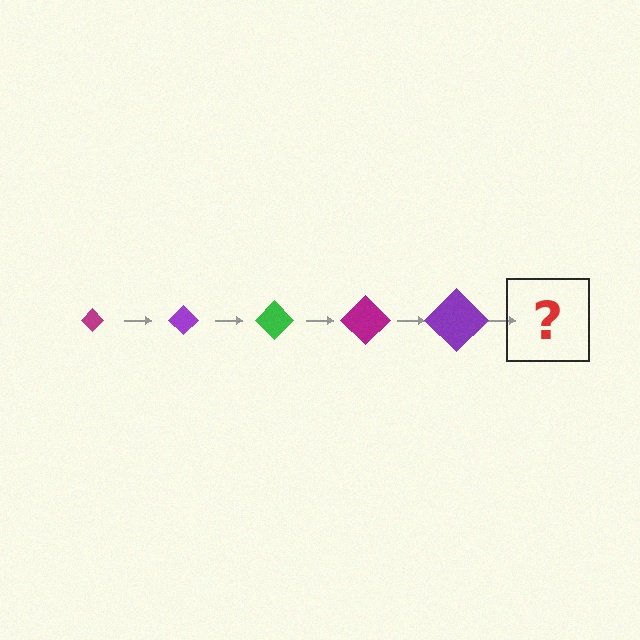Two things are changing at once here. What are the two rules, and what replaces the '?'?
The two rules are that the diamond grows larger each step and the color cycles through magenta, purple, and green. The '?' should be a green diamond, larger than the previous one.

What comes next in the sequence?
The next element should be a green diamond, larger than the previous one.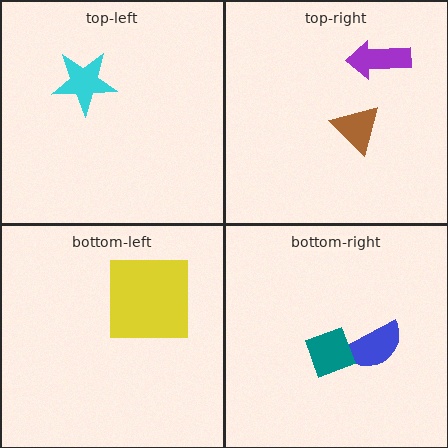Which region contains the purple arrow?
The top-right region.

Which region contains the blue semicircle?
The bottom-right region.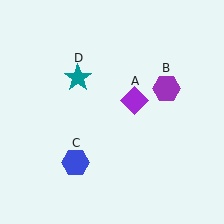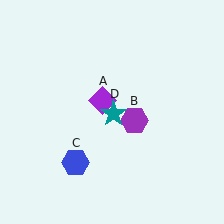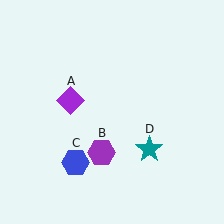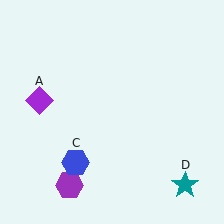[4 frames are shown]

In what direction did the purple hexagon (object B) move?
The purple hexagon (object B) moved down and to the left.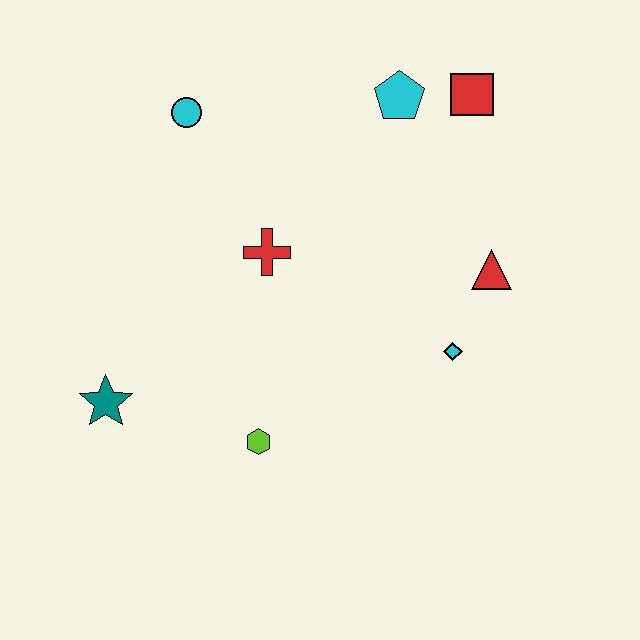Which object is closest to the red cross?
The cyan circle is closest to the red cross.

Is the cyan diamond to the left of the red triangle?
Yes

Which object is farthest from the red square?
The teal star is farthest from the red square.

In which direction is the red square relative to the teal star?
The red square is to the right of the teal star.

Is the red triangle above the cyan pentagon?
No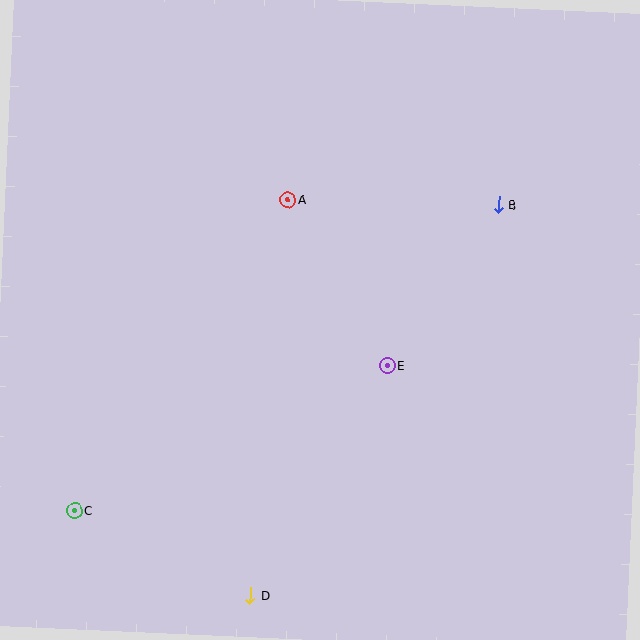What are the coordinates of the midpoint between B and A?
The midpoint between B and A is at (393, 202).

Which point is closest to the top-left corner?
Point A is closest to the top-left corner.